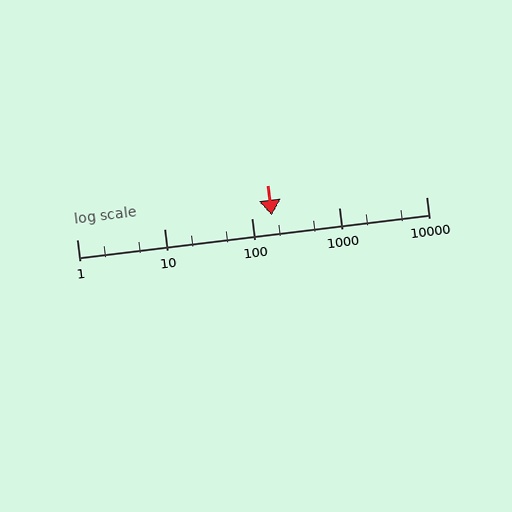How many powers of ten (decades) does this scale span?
The scale spans 4 decades, from 1 to 10000.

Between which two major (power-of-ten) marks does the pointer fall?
The pointer is between 100 and 1000.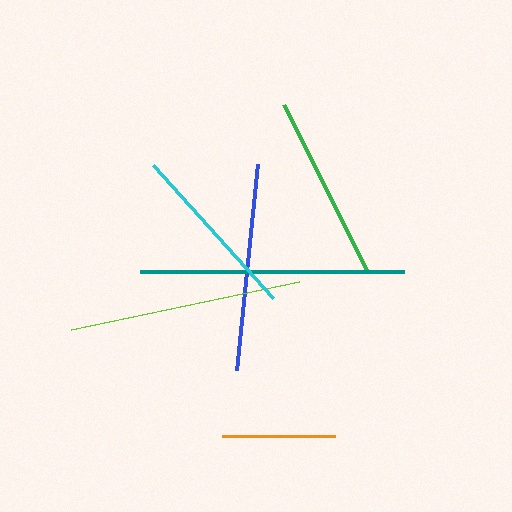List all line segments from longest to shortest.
From longest to shortest: teal, lime, blue, green, cyan, orange.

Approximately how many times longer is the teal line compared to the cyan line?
The teal line is approximately 1.5 times the length of the cyan line.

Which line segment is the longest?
The teal line is the longest at approximately 264 pixels.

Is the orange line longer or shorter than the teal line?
The teal line is longer than the orange line.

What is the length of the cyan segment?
The cyan segment is approximately 179 pixels long.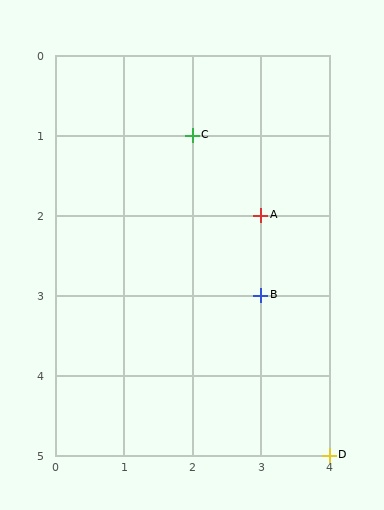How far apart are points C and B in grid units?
Points C and B are 1 column and 2 rows apart (about 2.2 grid units diagonally).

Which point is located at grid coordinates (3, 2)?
Point A is at (3, 2).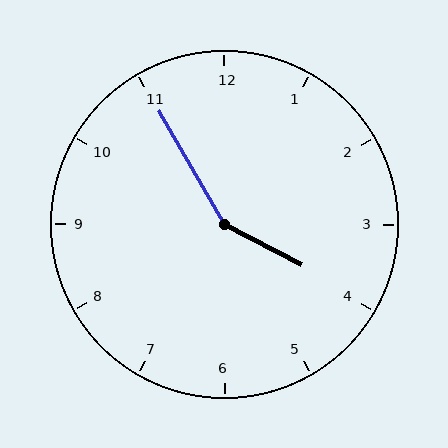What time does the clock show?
3:55.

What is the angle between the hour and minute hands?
Approximately 148 degrees.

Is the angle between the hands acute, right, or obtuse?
It is obtuse.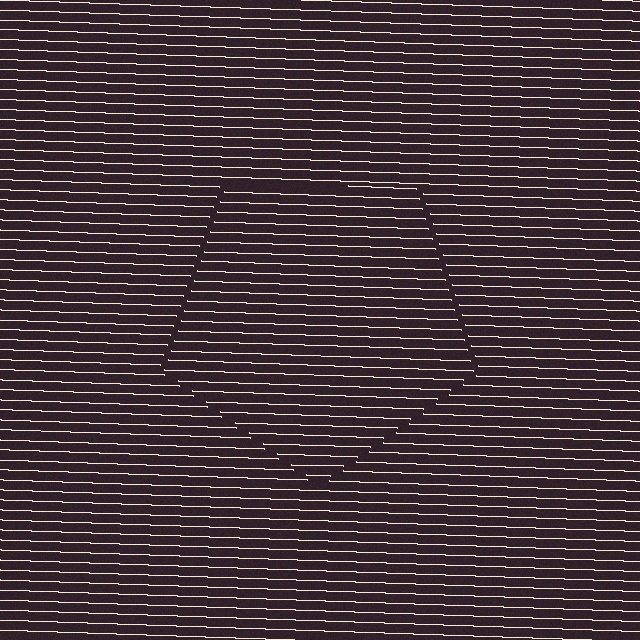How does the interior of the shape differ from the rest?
The interior of the shape contains the same grating, shifted by half a period — the contour is defined by the phase discontinuity where line-ends from the inner and outer gratings abut.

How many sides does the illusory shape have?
5 sides — the line-ends trace a pentagon.